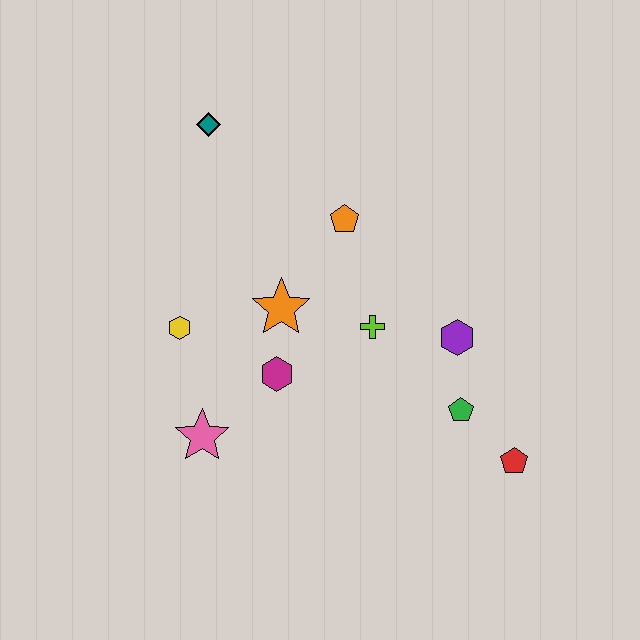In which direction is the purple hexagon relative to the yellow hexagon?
The purple hexagon is to the right of the yellow hexagon.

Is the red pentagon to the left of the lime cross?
No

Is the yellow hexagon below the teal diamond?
Yes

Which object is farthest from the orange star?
The red pentagon is farthest from the orange star.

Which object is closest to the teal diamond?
The orange pentagon is closest to the teal diamond.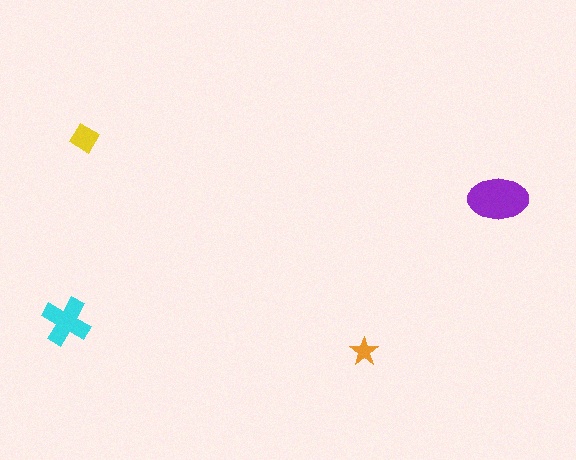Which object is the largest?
The purple ellipse.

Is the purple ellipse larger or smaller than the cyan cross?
Larger.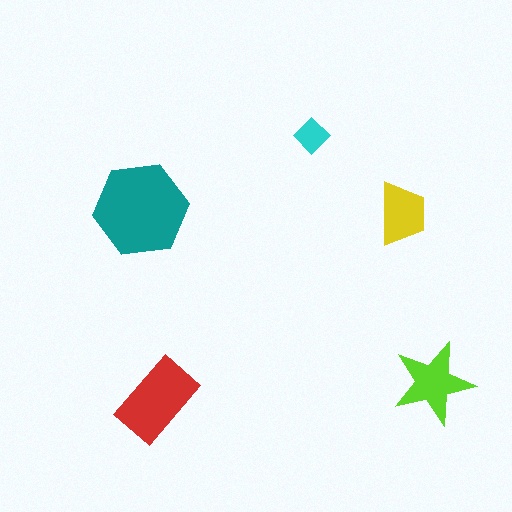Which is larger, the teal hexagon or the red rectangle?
The teal hexagon.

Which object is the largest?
The teal hexagon.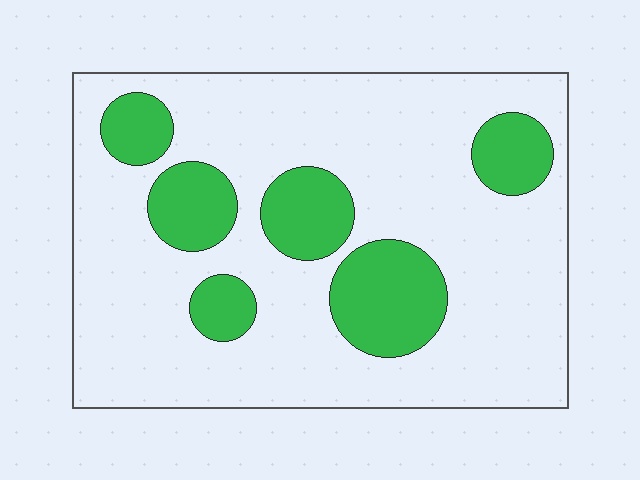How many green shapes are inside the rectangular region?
6.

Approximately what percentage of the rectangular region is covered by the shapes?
Approximately 25%.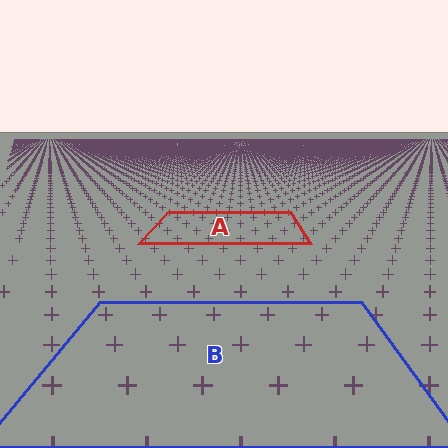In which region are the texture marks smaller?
The texture marks are smaller in region A, because it is farther away.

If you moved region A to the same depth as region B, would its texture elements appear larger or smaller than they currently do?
They would appear larger. At a closer depth, the same texture elements are projected at a bigger on-screen size.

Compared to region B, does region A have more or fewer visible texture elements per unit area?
Region A has more texture elements per unit area — they are packed more densely because it is farther away.